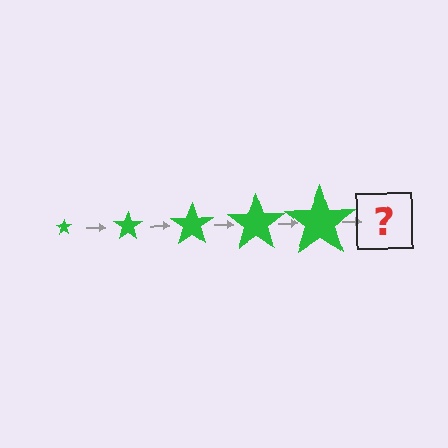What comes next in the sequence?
The next element should be a green star, larger than the previous one.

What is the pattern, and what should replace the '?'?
The pattern is that the star gets progressively larger each step. The '?' should be a green star, larger than the previous one.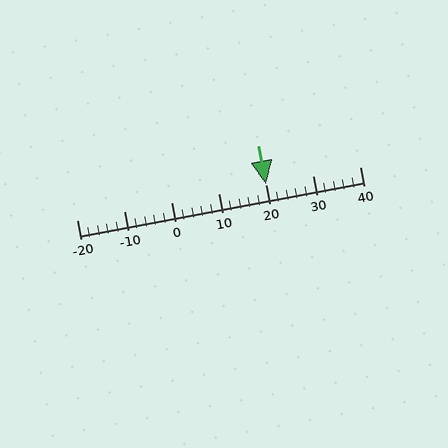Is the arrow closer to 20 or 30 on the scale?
The arrow is closer to 20.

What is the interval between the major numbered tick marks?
The major tick marks are spaced 10 units apart.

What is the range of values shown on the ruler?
The ruler shows values from -20 to 40.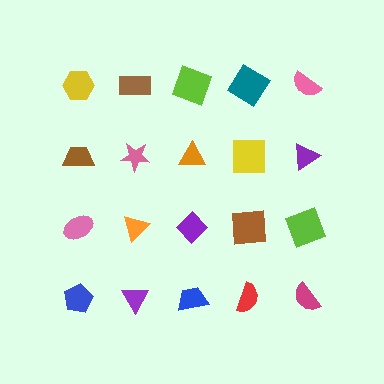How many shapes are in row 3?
5 shapes.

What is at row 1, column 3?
A lime square.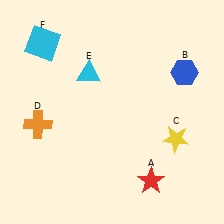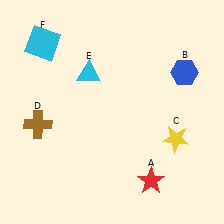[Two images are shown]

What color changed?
The cross (D) changed from orange in Image 1 to brown in Image 2.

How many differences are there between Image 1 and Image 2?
There is 1 difference between the two images.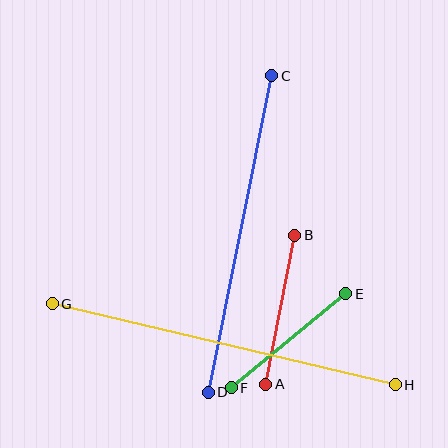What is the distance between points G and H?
The distance is approximately 352 pixels.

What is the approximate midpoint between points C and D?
The midpoint is at approximately (240, 234) pixels.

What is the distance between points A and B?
The distance is approximately 151 pixels.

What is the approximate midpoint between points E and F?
The midpoint is at approximately (289, 341) pixels.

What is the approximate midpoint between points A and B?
The midpoint is at approximately (280, 310) pixels.